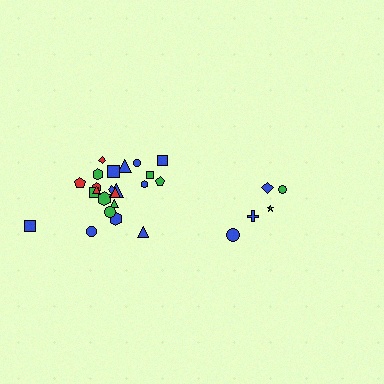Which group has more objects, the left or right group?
The left group.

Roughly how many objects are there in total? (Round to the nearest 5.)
Roughly 30 objects in total.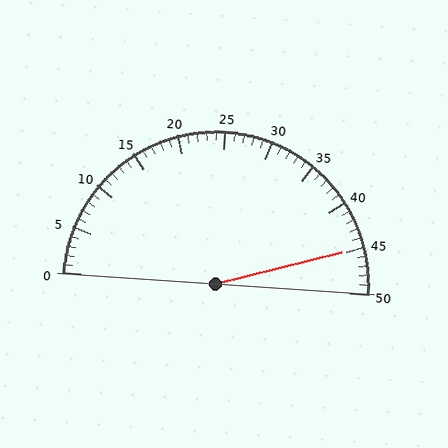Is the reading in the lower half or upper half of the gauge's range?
The reading is in the upper half of the range (0 to 50).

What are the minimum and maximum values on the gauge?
The gauge ranges from 0 to 50.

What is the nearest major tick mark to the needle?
The nearest major tick mark is 45.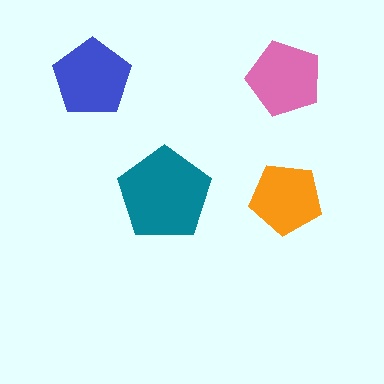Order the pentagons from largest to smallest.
the teal one, the blue one, the pink one, the orange one.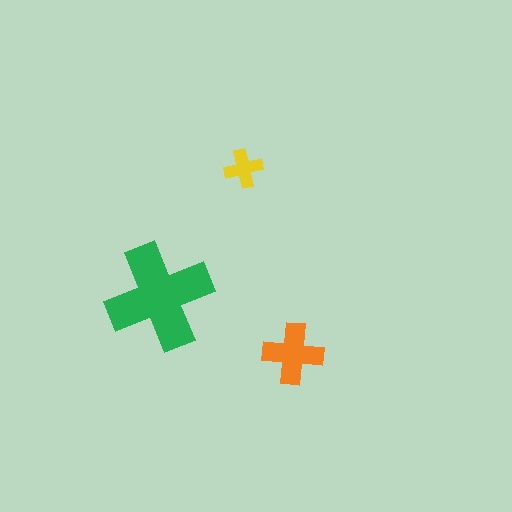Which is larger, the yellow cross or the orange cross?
The orange one.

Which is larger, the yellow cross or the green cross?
The green one.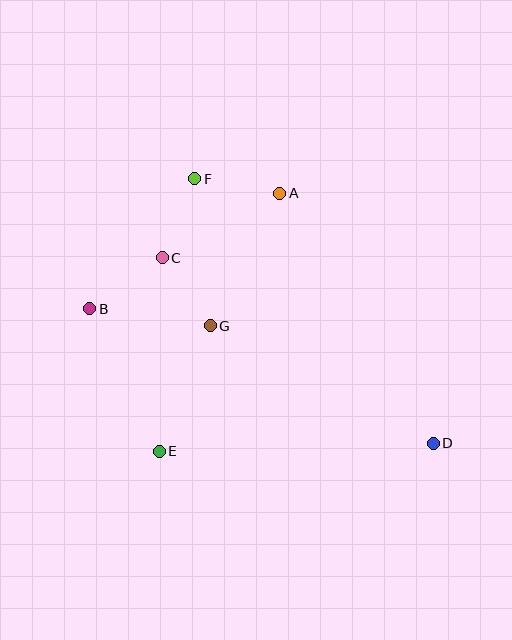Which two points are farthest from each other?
Points B and D are farthest from each other.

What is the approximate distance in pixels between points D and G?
The distance between D and G is approximately 252 pixels.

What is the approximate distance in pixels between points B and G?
The distance between B and G is approximately 122 pixels.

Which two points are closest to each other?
Points C and G are closest to each other.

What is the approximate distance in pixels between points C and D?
The distance between C and D is approximately 329 pixels.